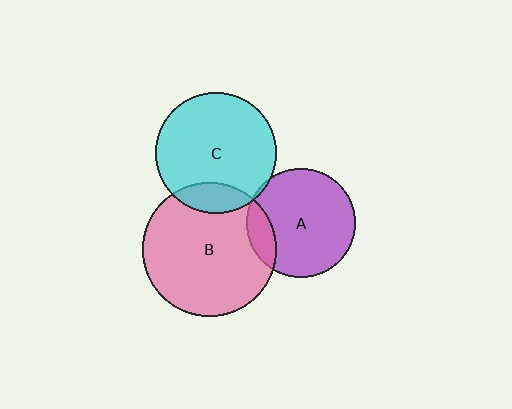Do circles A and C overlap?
Yes.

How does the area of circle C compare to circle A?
Approximately 1.2 times.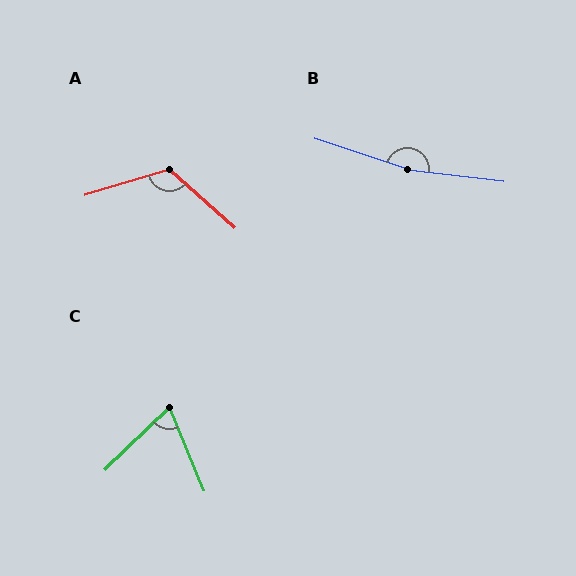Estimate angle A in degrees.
Approximately 121 degrees.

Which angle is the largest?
B, at approximately 168 degrees.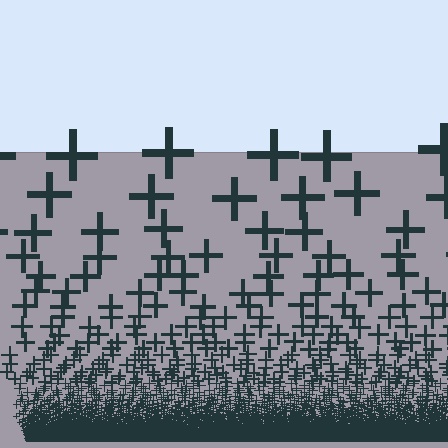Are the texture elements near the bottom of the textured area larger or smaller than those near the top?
Smaller. The gradient is inverted — elements near the bottom are smaller and denser.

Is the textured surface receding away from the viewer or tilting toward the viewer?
The surface appears to tilt toward the viewer. Texture elements get larger and sparser toward the top.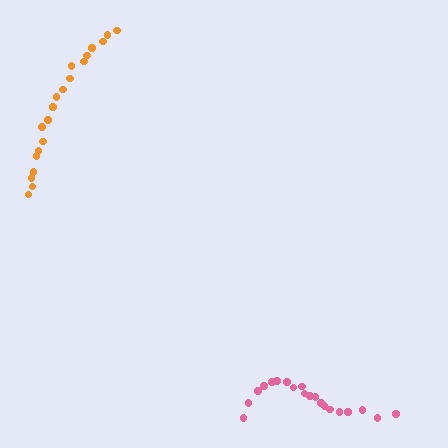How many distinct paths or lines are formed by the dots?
There are 2 distinct paths.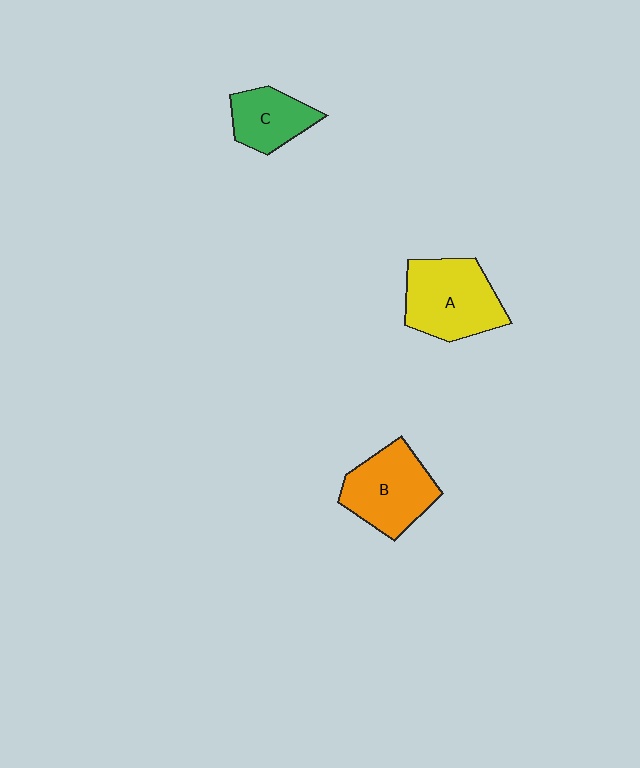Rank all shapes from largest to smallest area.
From largest to smallest: A (yellow), B (orange), C (green).